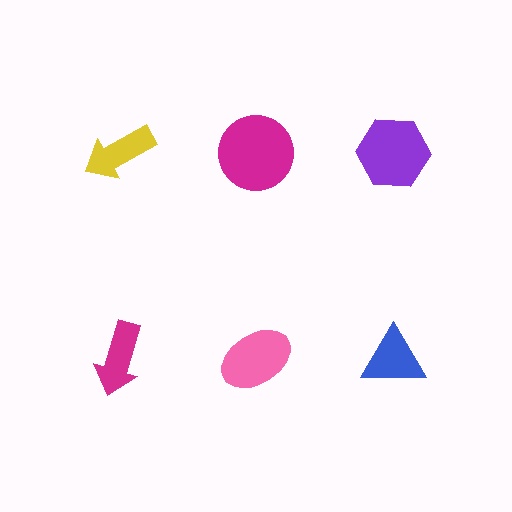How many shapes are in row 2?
3 shapes.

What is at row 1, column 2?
A magenta circle.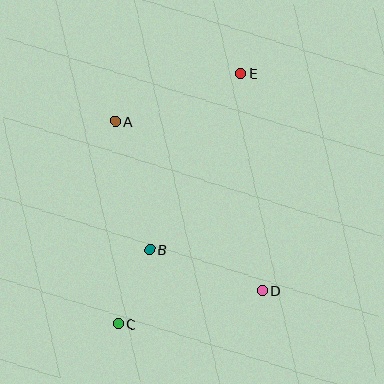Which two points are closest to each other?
Points B and C are closest to each other.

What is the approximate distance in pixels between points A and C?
The distance between A and C is approximately 203 pixels.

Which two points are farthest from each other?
Points C and E are farthest from each other.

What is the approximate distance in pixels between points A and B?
The distance between A and B is approximately 133 pixels.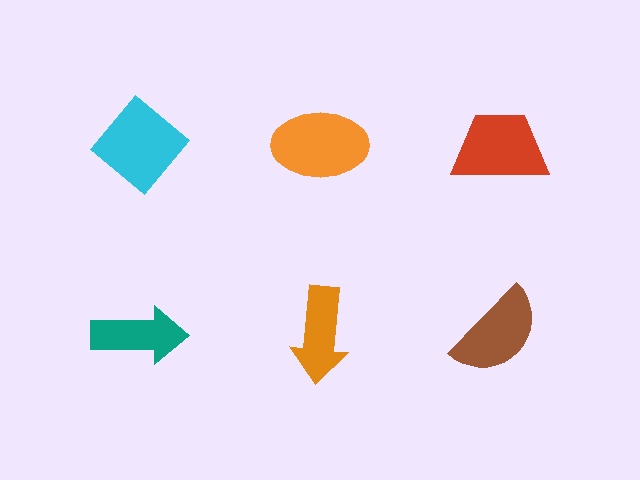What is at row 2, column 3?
A brown semicircle.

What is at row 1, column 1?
A cyan diamond.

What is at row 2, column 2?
An orange arrow.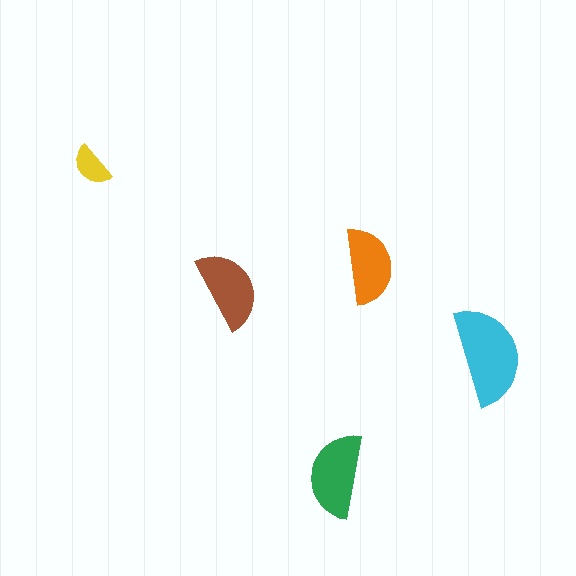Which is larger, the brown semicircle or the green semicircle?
The green one.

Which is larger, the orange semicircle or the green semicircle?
The green one.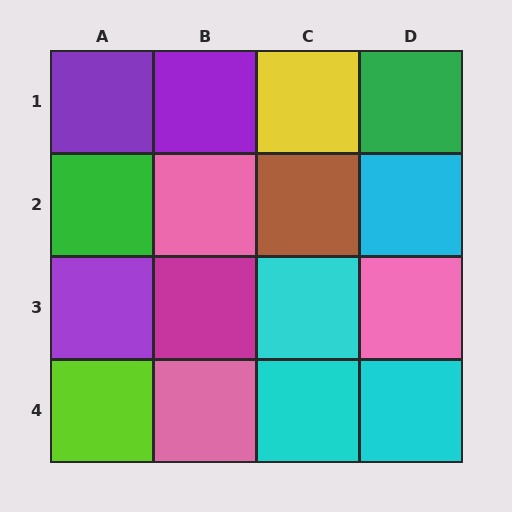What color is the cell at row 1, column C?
Yellow.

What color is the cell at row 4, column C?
Cyan.